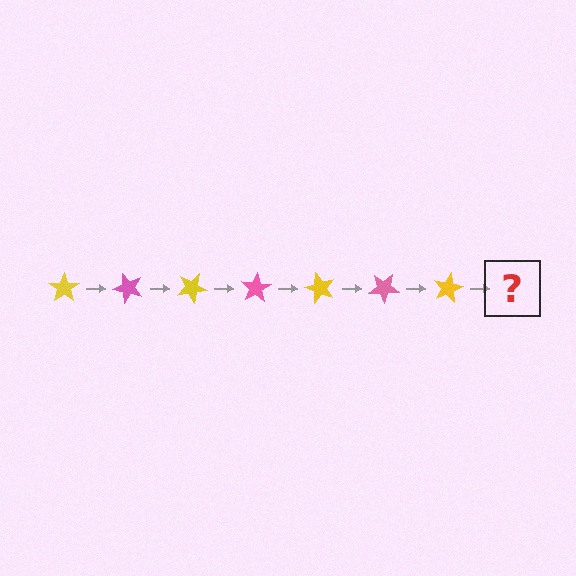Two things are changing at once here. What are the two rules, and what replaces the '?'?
The two rules are that it rotates 50 degrees each step and the color cycles through yellow and pink. The '?' should be a pink star, rotated 350 degrees from the start.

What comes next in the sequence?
The next element should be a pink star, rotated 350 degrees from the start.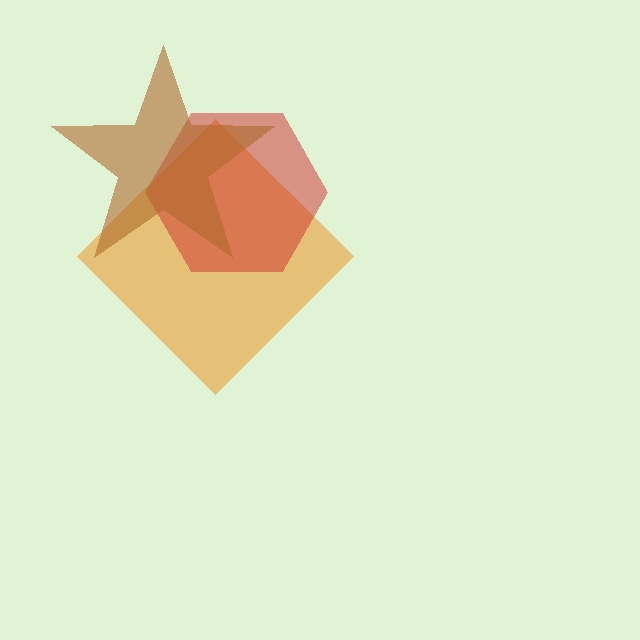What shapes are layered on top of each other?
The layered shapes are: an orange diamond, a red hexagon, a brown star.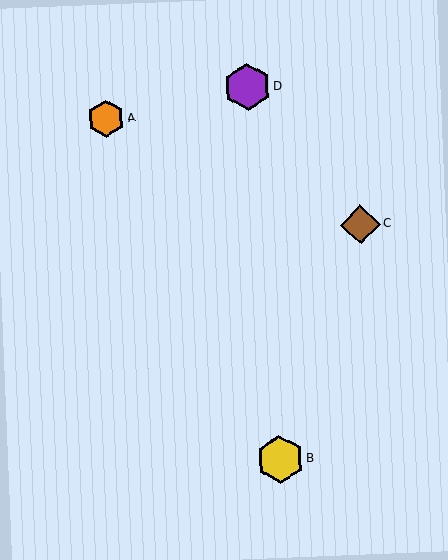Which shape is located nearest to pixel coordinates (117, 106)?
The orange hexagon (labeled A) at (106, 119) is nearest to that location.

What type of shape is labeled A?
Shape A is an orange hexagon.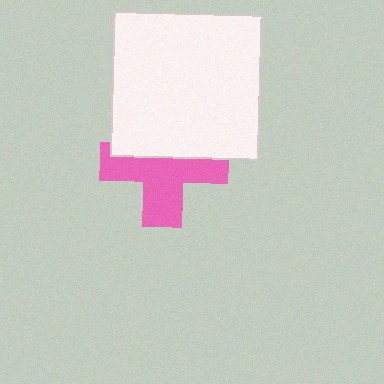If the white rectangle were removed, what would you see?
You would see the complete pink cross.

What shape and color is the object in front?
The object in front is a white rectangle.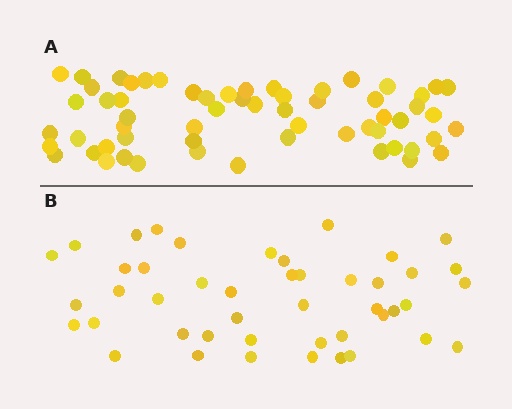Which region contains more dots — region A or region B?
Region A (the top region) has more dots.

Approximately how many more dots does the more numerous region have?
Region A has approximately 15 more dots than region B.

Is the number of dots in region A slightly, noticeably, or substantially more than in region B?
Region A has noticeably more, but not dramatically so. The ratio is roughly 1.3 to 1.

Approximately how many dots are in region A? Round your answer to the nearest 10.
About 60 dots.